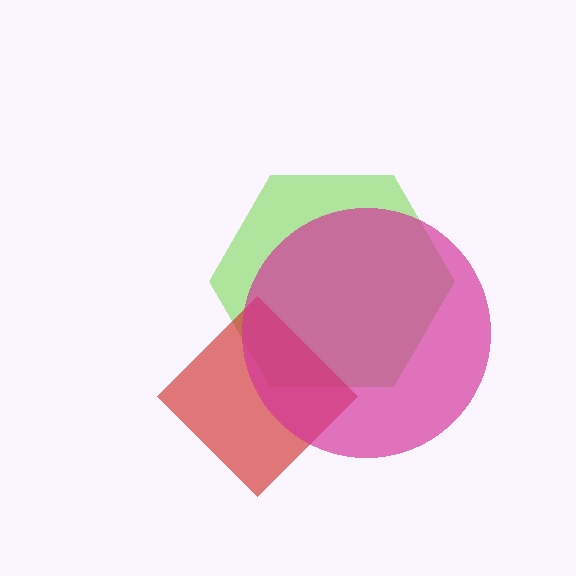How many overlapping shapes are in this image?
There are 3 overlapping shapes in the image.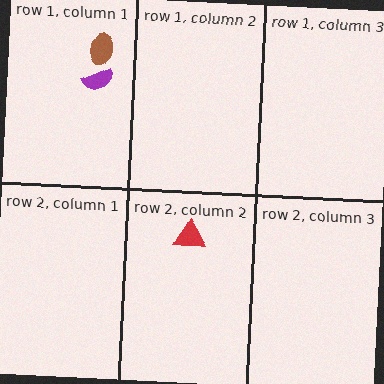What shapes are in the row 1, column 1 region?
The brown ellipse, the purple semicircle.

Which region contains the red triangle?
The row 2, column 2 region.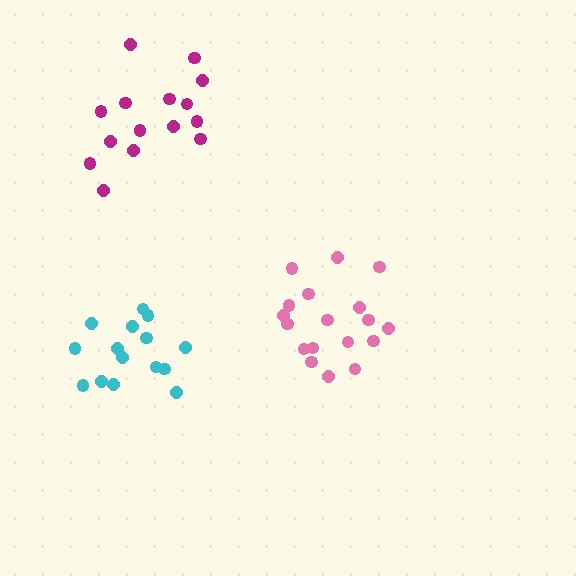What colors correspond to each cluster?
The clusters are colored: pink, cyan, magenta.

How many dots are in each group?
Group 1: 18 dots, Group 2: 15 dots, Group 3: 15 dots (48 total).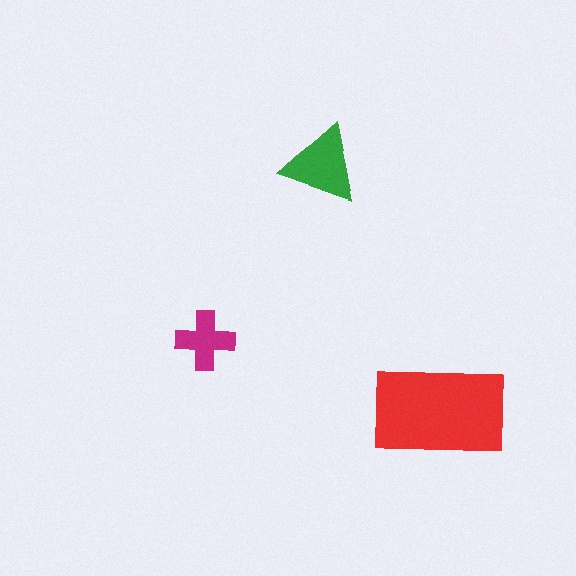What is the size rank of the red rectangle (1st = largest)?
1st.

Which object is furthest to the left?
The magenta cross is leftmost.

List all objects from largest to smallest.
The red rectangle, the green triangle, the magenta cross.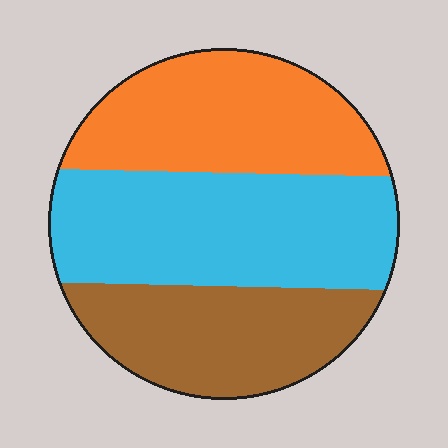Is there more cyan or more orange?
Cyan.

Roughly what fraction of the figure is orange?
Orange takes up about one third (1/3) of the figure.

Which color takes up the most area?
Cyan, at roughly 40%.